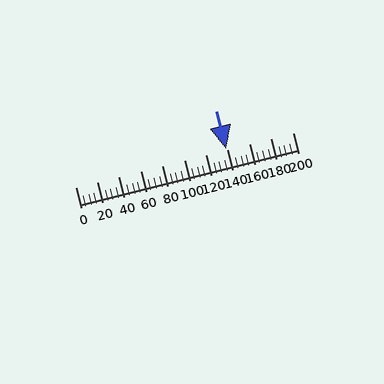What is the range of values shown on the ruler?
The ruler shows values from 0 to 200.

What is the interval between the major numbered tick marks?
The major tick marks are spaced 20 units apart.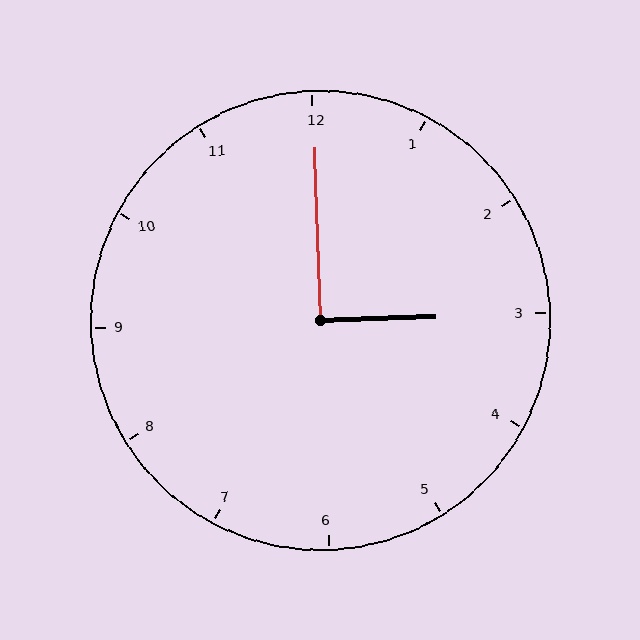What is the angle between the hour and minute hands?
Approximately 90 degrees.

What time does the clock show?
3:00.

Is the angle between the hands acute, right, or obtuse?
It is right.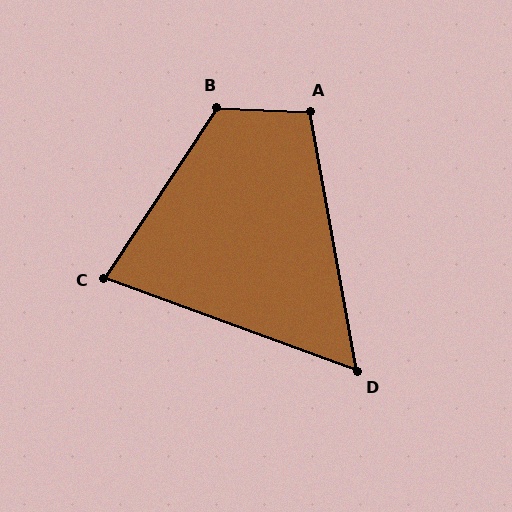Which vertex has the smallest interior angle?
D, at approximately 59 degrees.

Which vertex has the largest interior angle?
B, at approximately 121 degrees.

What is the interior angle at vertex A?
Approximately 103 degrees (obtuse).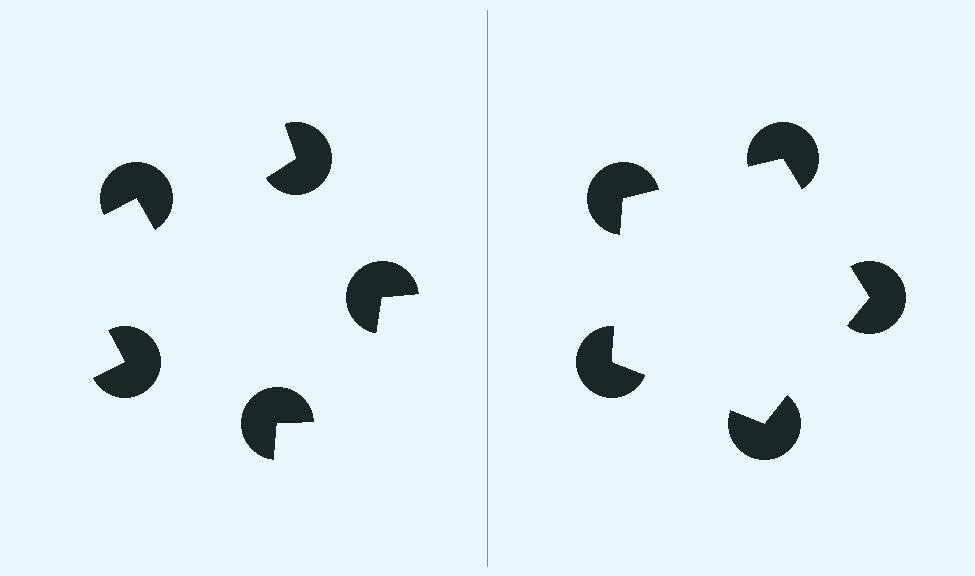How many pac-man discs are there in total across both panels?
10 — 5 on each side.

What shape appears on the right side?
An illusory pentagon.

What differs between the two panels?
The pac-man discs are positioned identically on both sides; only the wedge orientations differ. On the right they align to a pentagon; on the left they are misaligned.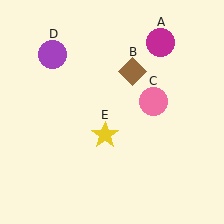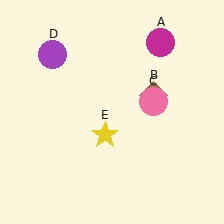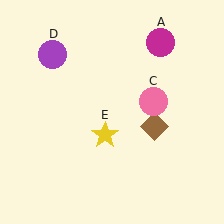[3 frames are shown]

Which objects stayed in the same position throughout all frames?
Magenta circle (object A) and pink circle (object C) and purple circle (object D) and yellow star (object E) remained stationary.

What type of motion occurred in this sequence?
The brown diamond (object B) rotated clockwise around the center of the scene.